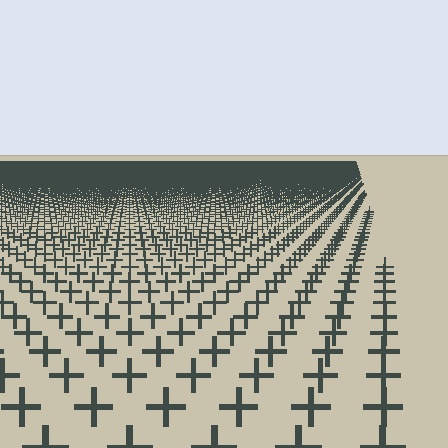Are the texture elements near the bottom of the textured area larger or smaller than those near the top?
Larger. Near the bottom, elements are closer to the viewer and appear at a bigger on-screen size.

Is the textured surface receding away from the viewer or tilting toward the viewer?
The surface is receding away from the viewer. Texture elements get smaller and denser toward the top.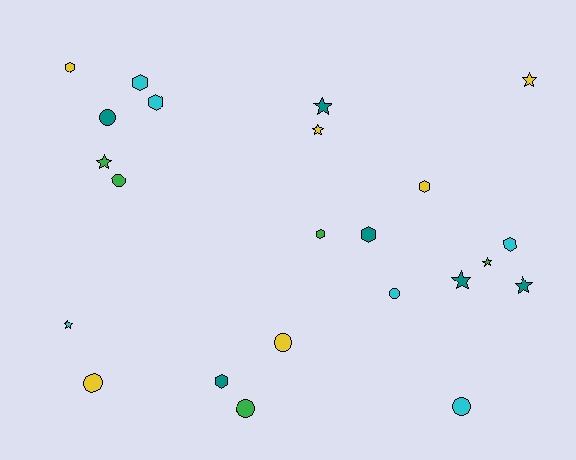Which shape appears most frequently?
Star, with 8 objects.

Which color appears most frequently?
Teal, with 6 objects.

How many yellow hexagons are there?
There are 2 yellow hexagons.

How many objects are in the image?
There are 23 objects.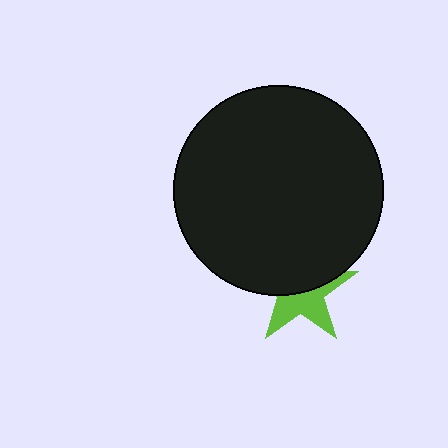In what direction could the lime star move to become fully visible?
The lime star could move down. That would shift it out from behind the black circle entirely.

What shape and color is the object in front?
The object in front is a black circle.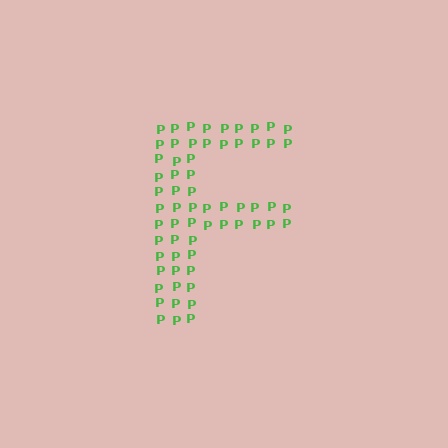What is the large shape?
The large shape is the letter F.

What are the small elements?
The small elements are letter P's.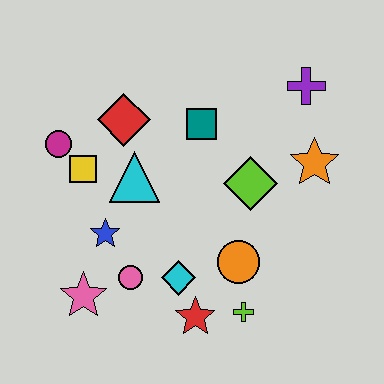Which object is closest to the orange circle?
The lime cross is closest to the orange circle.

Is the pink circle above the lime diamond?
No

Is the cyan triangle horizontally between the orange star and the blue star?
Yes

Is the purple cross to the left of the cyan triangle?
No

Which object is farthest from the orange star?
The pink star is farthest from the orange star.